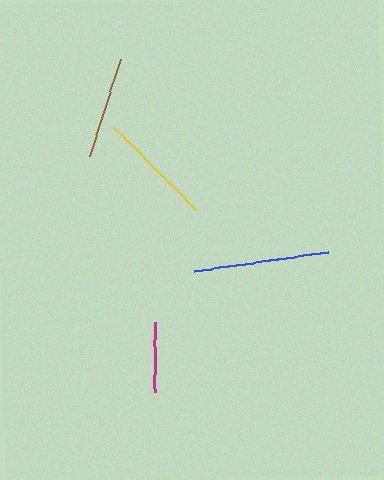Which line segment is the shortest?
The magenta line is the shortest at approximately 70 pixels.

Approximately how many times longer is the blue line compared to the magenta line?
The blue line is approximately 1.9 times the length of the magenta line.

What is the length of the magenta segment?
The magenta segment is approximately 70 pixels long.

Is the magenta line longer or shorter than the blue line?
The blue line is longer than the magenta line.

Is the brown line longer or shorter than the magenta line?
The brown line is longer than the magenta line.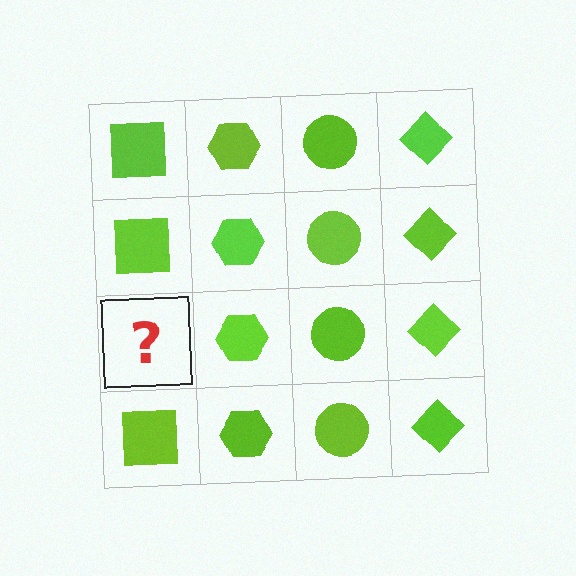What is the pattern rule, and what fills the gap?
The rule is that each column has a consistent shape. The gap should be filled with a lime square.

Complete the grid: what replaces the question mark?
The question mark should be replaced with a lime square.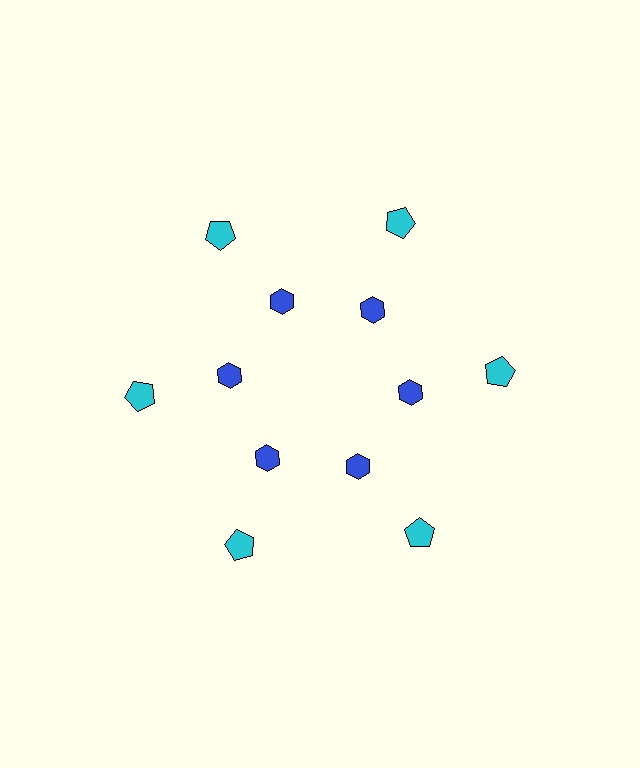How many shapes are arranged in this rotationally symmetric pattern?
There are 12 shapes, arranged in 6 groups of 2.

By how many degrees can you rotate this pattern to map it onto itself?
The pattern maps onto itself every 60 degrees of rotation.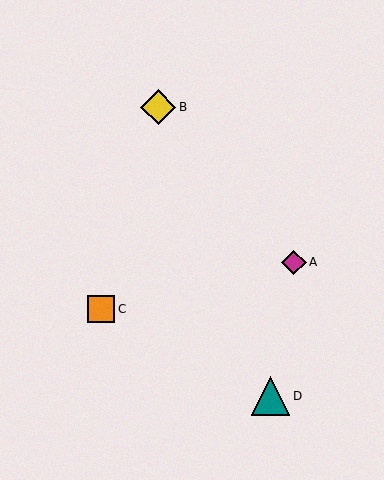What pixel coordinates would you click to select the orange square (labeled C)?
Click at (101, 309) to select the orange square C.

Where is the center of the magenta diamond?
The center of the magenta diamond is at (294, 262).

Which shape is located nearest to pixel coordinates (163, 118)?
The yellow diamond (labeled B) at (158, 107) is nearest to that location.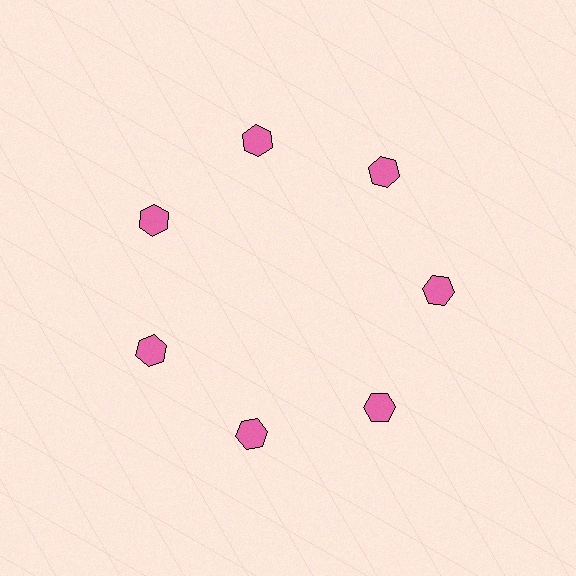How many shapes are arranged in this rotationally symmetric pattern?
There are 7 shapes, arranged in 7 groups of 1.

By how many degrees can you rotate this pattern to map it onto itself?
The pattern maps onto itself every 51 degrees of rotation.